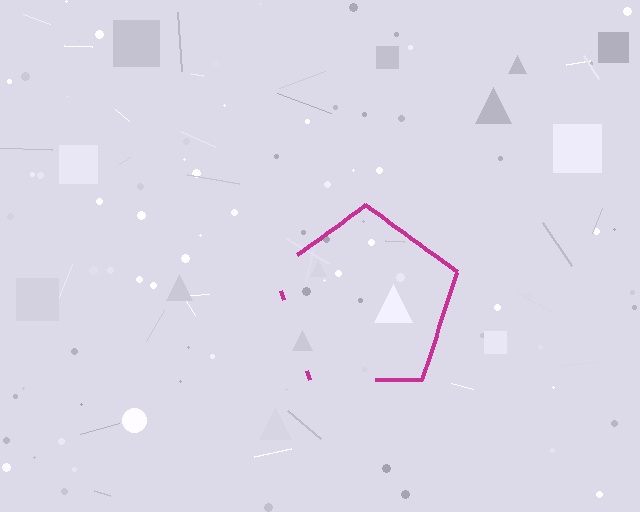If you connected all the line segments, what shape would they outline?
They would outline a pentagon.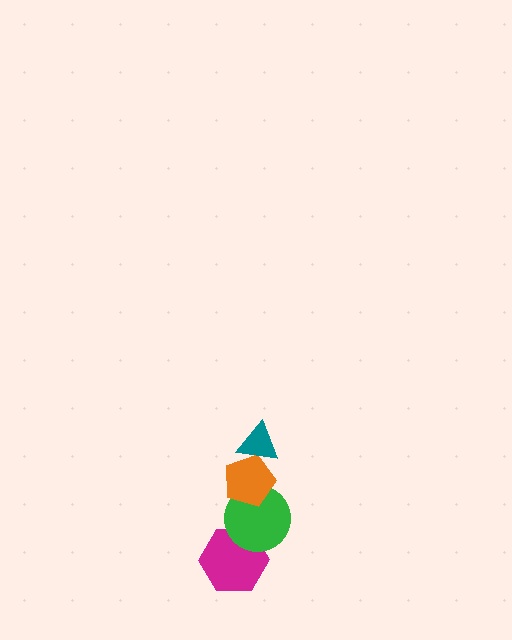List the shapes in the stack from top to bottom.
From top to bottom: the teal triangle, the orange pentagon, the green circle, the magenta hexagon.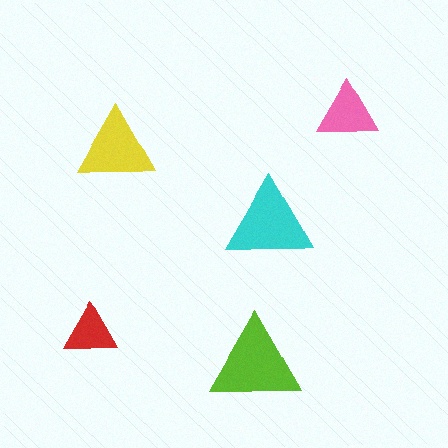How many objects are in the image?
There are 5 objects in the image.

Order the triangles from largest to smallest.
the lime one, the cyan one, the yellow one, the pink one, the red one.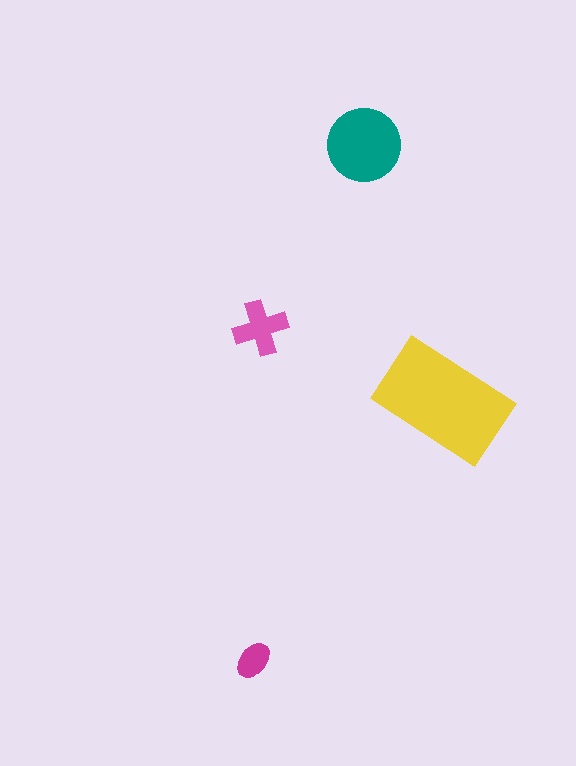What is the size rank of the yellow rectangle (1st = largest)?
1st.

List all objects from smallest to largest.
The magenta ellipse, the pink cross, the teal circle, the yellow rectangle.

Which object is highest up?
The teal circle is topmost.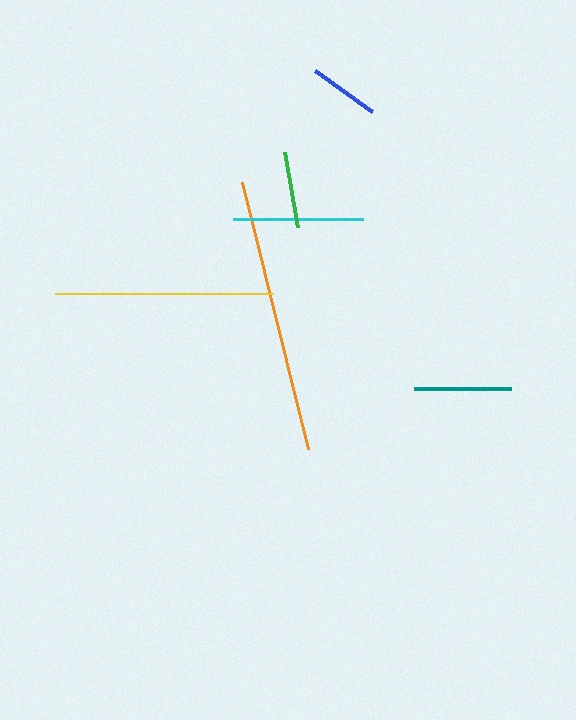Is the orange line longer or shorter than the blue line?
The orange line is longer than the blue line.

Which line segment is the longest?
The orange line is the longest at approximately 275 pixels.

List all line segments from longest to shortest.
From longest to shortest: orange, yellow, cyan, teal, green, blue.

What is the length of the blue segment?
The blue segment is approximately 70 pixels long.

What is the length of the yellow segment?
The yellow segment is approximately 218 pixels long.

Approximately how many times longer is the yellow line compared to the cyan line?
The yellow line is approximately 1.7 times the length of the cyan line.